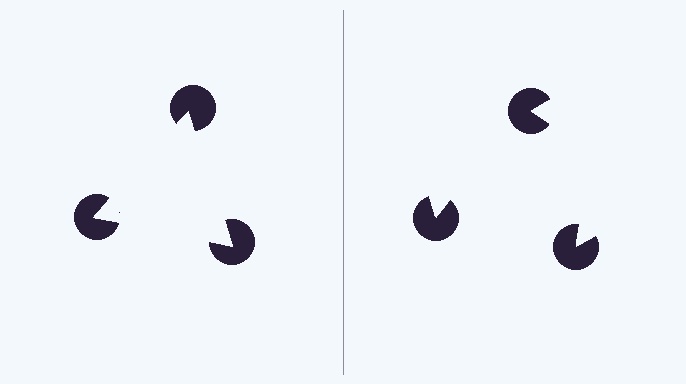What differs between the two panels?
The pac-man discs are positioned identically on both sides; only the wedge orientations differ. On the left they align to a triangle; on the right they are misaligned.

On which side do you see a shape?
An illusory triangle appears on the left side. On the right side the wedge cuts are rotated, so no coherent shape forms.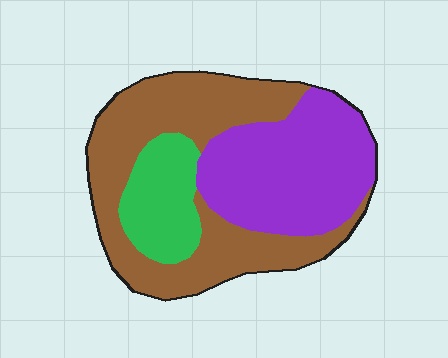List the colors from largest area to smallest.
From largest to smallest: brown, purple, green.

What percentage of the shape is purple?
Purple takes up between a third and a half of the shape.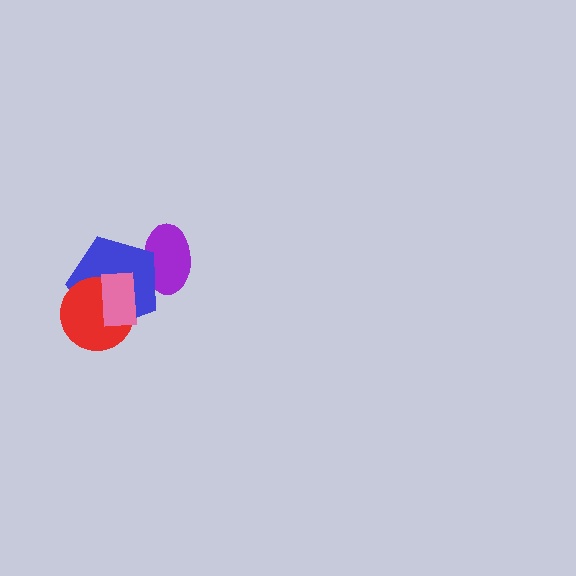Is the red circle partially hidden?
Yes, it is partially covered by another shape.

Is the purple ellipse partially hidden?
Yes, it is partially covered by another shape.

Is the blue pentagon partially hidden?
Yes, it is partially covered by another shape.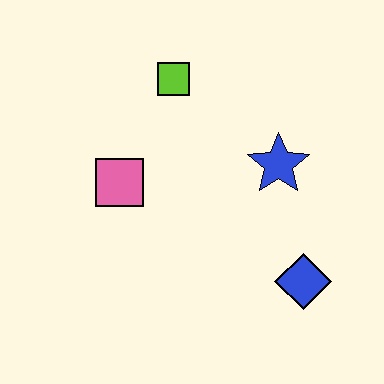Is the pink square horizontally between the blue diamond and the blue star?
No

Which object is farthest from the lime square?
The blue diamond is farthest from the lime square.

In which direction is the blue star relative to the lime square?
The blue star is to the right of the lime square.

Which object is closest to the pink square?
The lime square is closest to the pink square.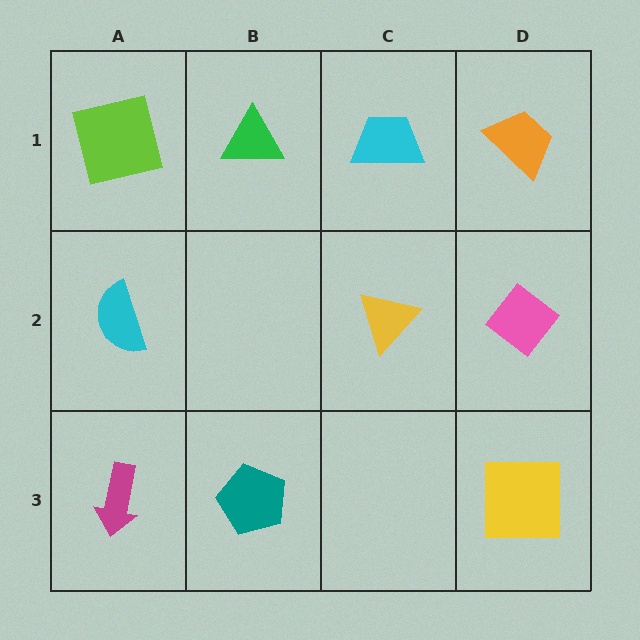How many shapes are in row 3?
3 shapes.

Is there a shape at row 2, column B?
No, that cell is empty.